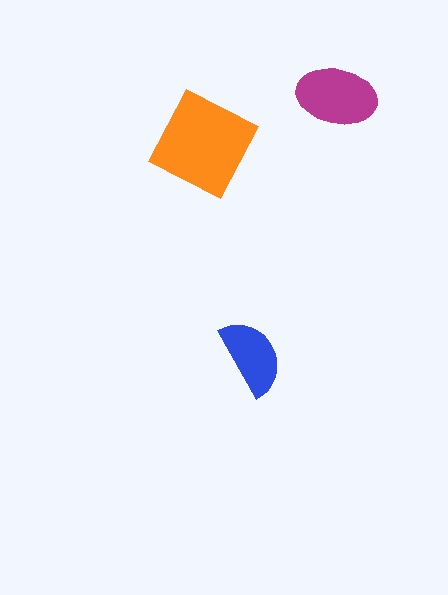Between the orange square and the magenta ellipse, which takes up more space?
The orange square.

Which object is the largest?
The orange square.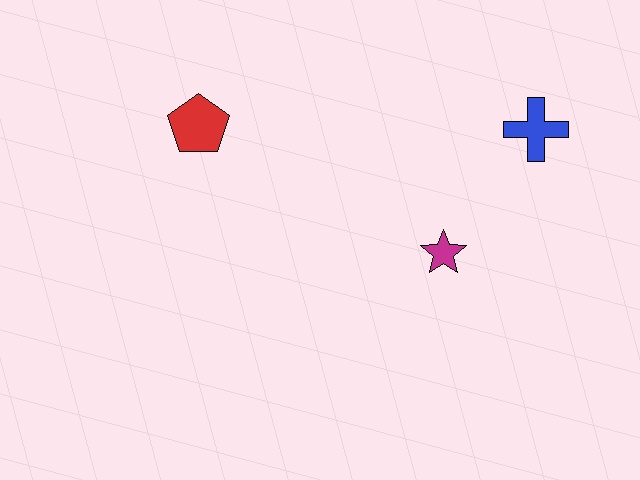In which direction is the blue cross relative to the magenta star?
The blue cross is above the magenta star.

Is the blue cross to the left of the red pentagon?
No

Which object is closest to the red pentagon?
The magenta star is closest to the red pentagon.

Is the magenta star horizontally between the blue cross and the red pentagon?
Yes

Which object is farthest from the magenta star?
The red pentagon is farthest from the magenta star.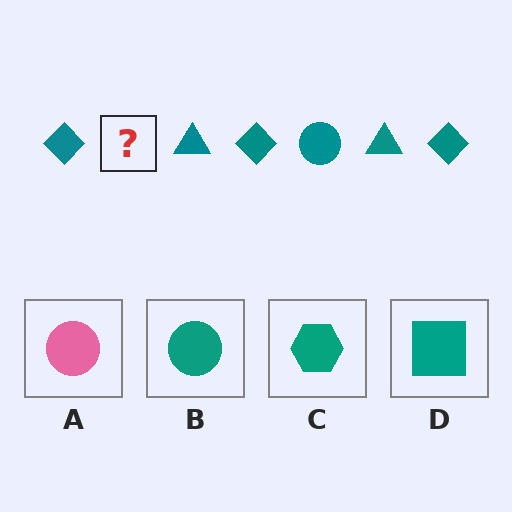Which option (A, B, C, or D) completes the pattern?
B.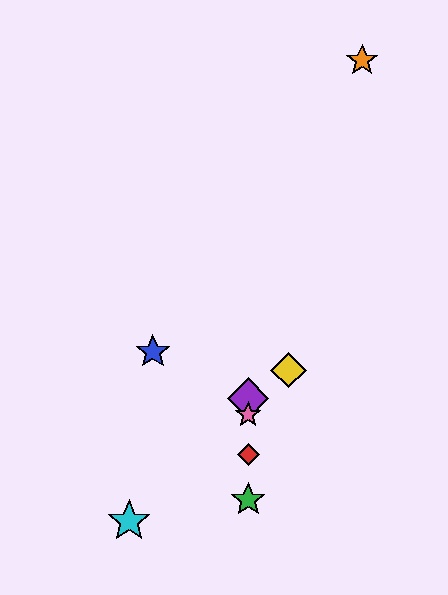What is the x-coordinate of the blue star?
The blue star is at x≈153.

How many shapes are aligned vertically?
4 shapes (the red diamond, the green star, the purple diamond, the pink star) are aligned vertically.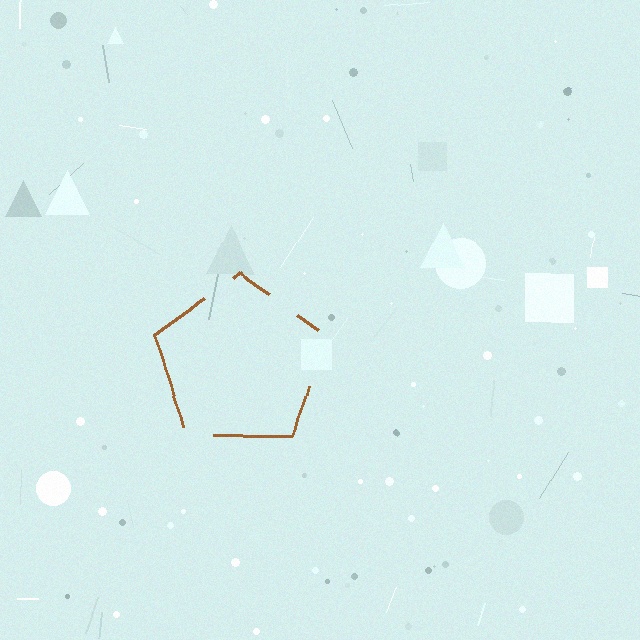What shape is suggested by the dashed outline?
The dashed outline suggests a pentagon.